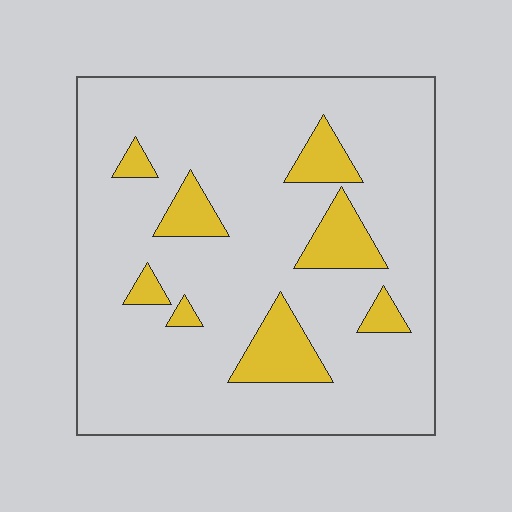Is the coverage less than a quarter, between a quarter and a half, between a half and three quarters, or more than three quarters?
Less than a quarter.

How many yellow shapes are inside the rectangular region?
8.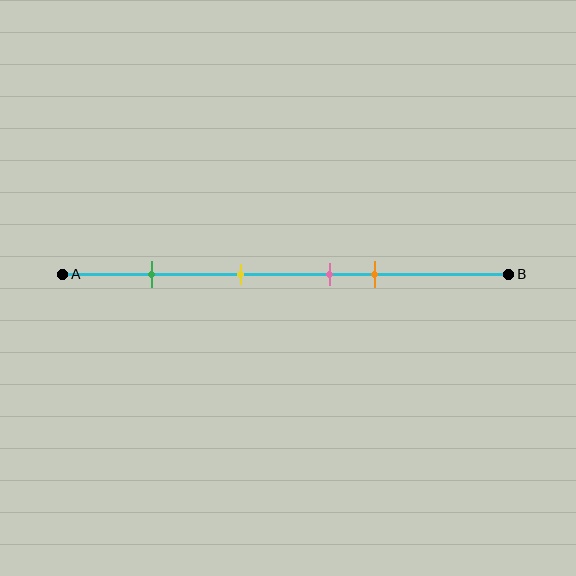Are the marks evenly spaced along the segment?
No, the marks are not evenly spaced.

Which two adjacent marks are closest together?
The pink and orange marks are the closest adjacent pair.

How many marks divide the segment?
There are 4 marks dividing the segment.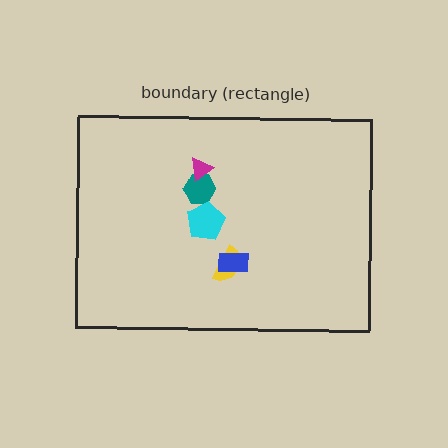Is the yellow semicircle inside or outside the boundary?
Inside.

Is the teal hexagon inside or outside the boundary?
Inside.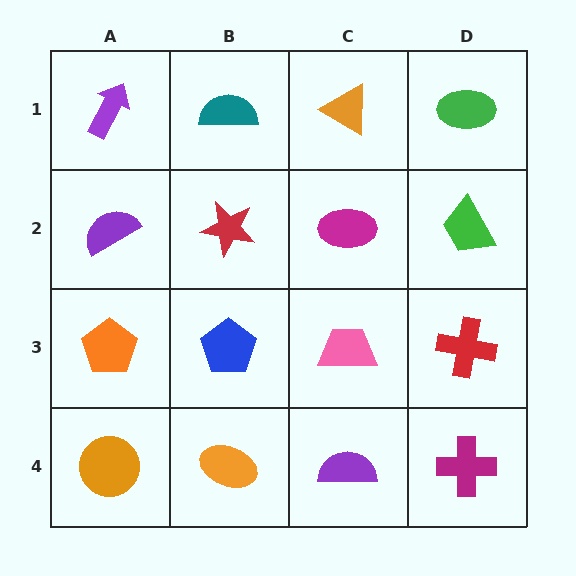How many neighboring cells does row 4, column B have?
3.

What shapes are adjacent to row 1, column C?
A magenta ellipse (row 2, column C), a teal semicircle (row 1, column B), a green ellipse (row 1, column D).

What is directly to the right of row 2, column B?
A magenta ellipse.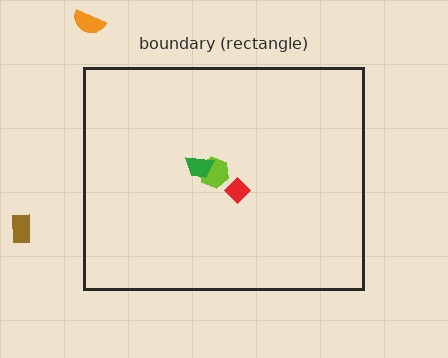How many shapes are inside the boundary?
3 inside, 2 outside.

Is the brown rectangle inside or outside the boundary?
Outside.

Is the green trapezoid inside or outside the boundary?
Inside.